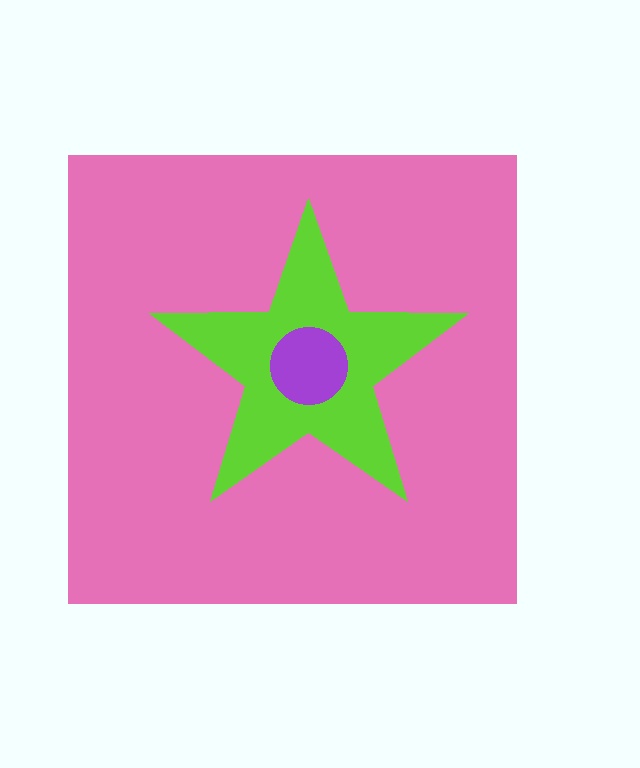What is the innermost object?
The purple circle.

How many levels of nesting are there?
3.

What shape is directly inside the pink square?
The lime star.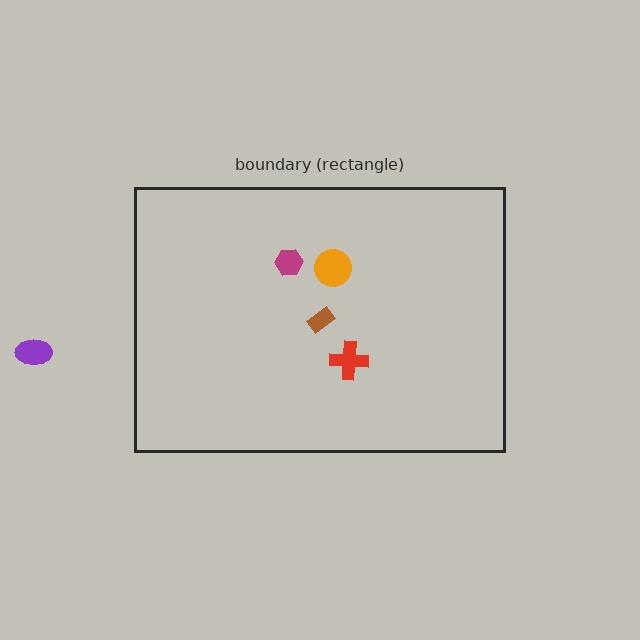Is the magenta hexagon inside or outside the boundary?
Inside.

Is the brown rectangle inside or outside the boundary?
Inside.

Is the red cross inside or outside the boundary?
Inside.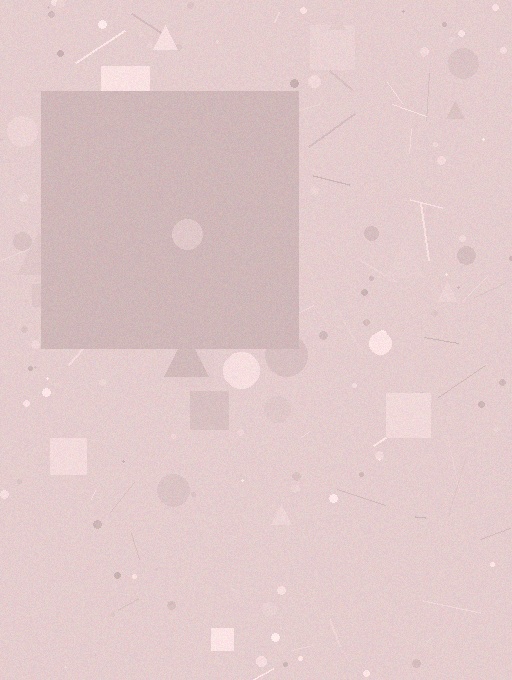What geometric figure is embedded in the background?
A square is embedded in the background.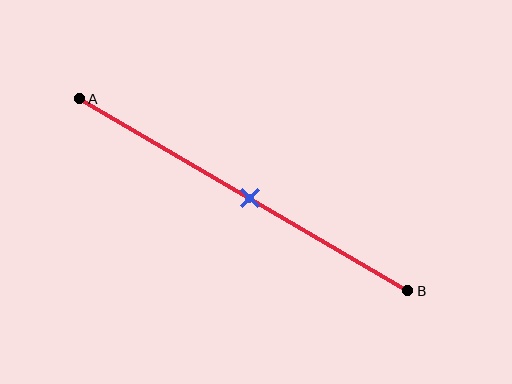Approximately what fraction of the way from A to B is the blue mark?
The blue mark is approximately 50% of the way from A to B.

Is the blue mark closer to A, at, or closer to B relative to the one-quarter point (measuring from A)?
The blue mark is closer to point B than the one-quarter point of segment AB.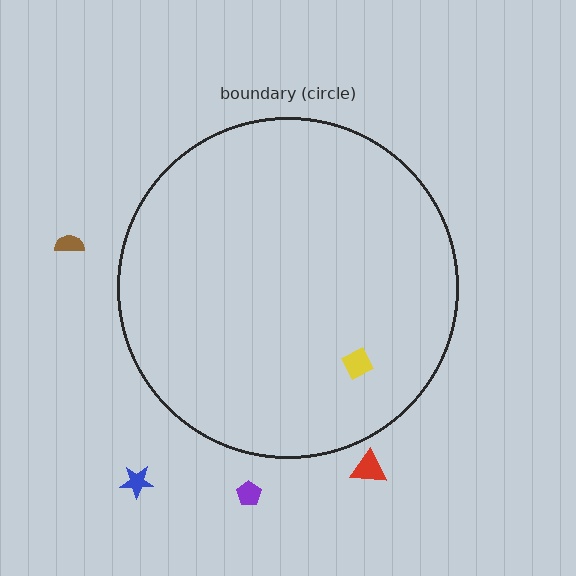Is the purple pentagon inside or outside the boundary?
Outside.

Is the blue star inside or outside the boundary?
Outside.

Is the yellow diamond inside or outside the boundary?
Inside.